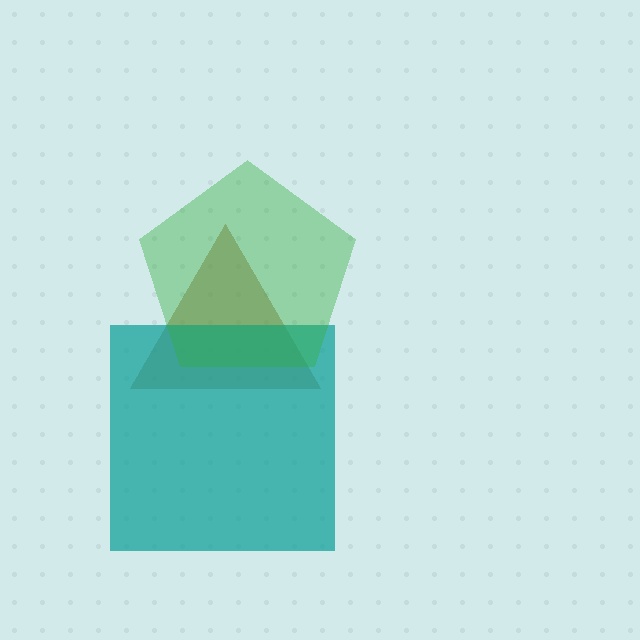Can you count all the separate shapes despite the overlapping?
Yes, there are 3 separate shapes.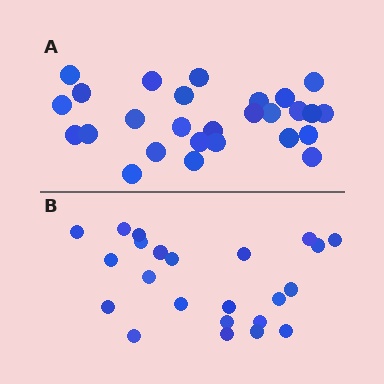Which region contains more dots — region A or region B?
Region A (the top region) has more dots.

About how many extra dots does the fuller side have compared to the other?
Region A has about 4 more dots than region B.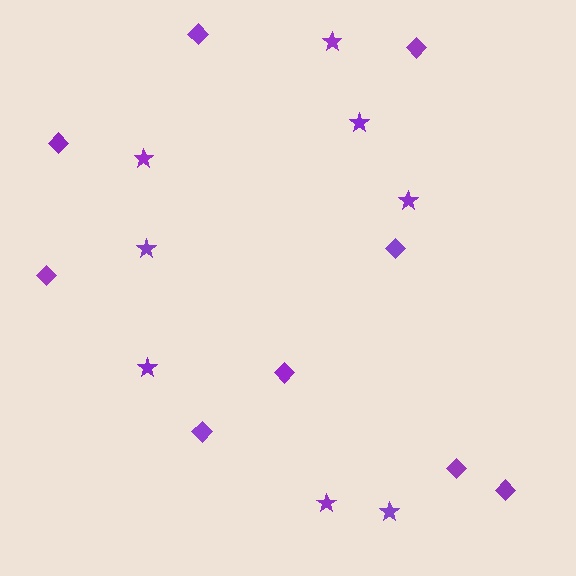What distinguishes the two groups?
There are 2 groups: one group of stars (8) and one group of diamonds (9).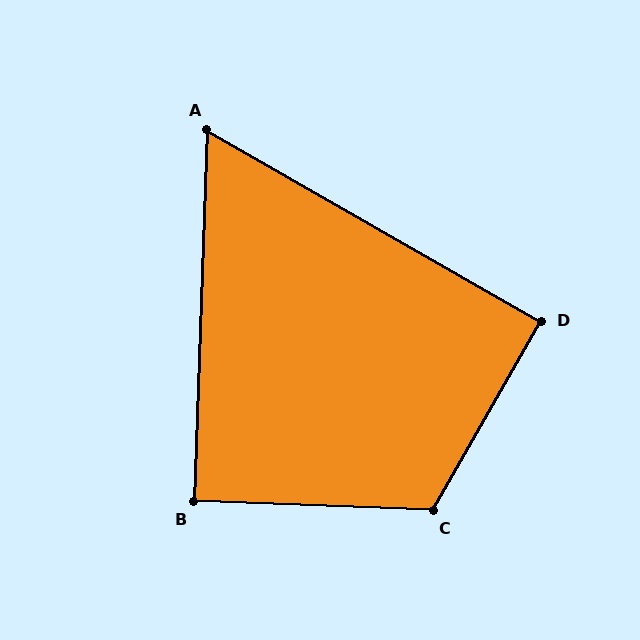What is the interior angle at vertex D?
Approximately 90 degrees (approximately right).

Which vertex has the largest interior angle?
C, at approximately 118 degrees.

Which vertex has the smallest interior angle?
A, at approximately 62 degrees.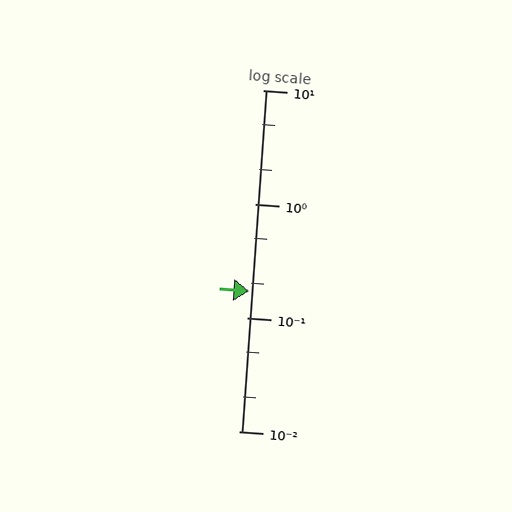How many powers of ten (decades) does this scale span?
The scale spans 3 decades, from 0.01 to 10.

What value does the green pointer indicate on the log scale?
The pointer indicates approximately 0.17.